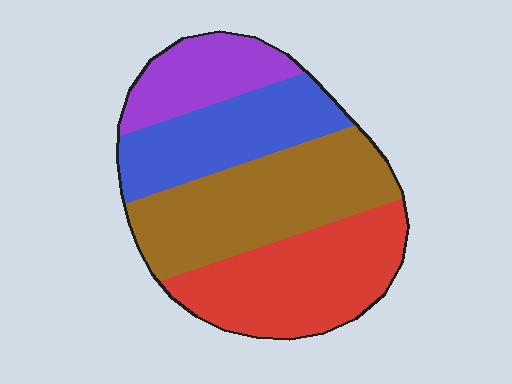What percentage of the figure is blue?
Blue covers about 20% of the figure.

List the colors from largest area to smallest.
From largest to smallest: brown, red, blue, purple.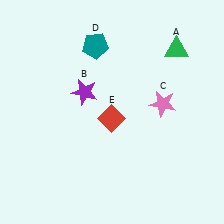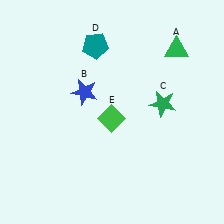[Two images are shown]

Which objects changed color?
B changed from purple to blue. C changed from pink to green. E changed from red to green.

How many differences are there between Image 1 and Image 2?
There are 3 differences between the two images.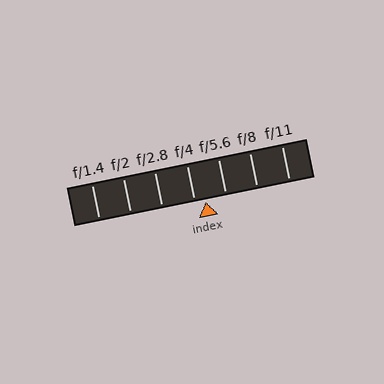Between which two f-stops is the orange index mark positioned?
The index mark is between f/4 and f/5.6.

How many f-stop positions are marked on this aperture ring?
There are 7 f-stop positions marked.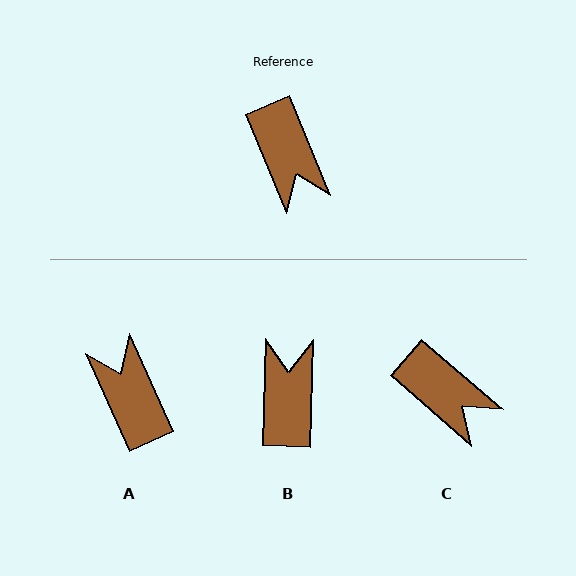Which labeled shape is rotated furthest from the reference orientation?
A, about 178 degrees away.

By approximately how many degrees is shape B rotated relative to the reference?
Approximately 156 degrees counter-clockwise.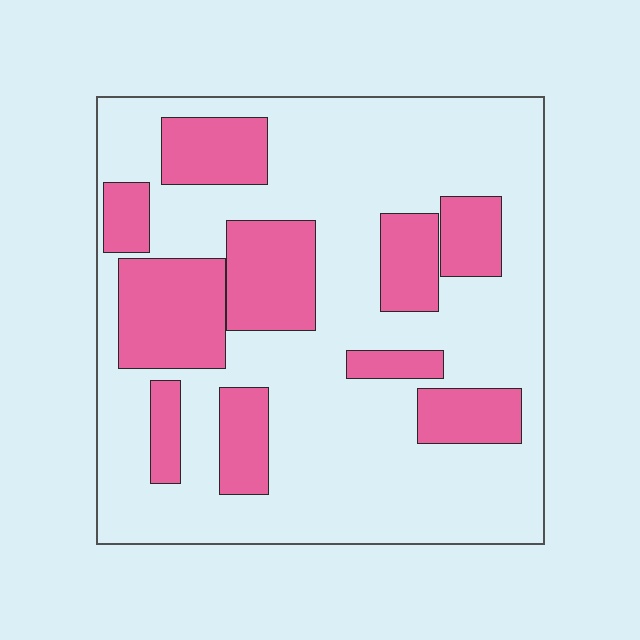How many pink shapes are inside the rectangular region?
10.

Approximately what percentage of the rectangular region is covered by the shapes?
Approximately 30%.